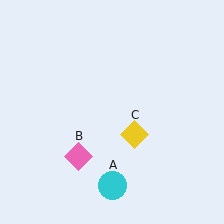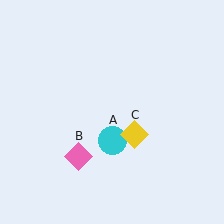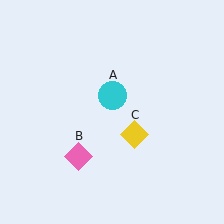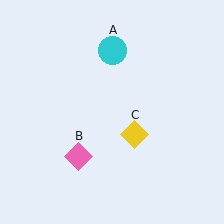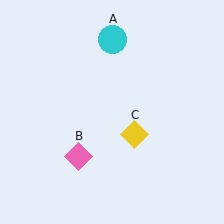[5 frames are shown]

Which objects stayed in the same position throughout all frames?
Pink diamond (object B) and yellow diamond (object C) remained stationary.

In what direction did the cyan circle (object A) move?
The cyan circle (object A) moved up.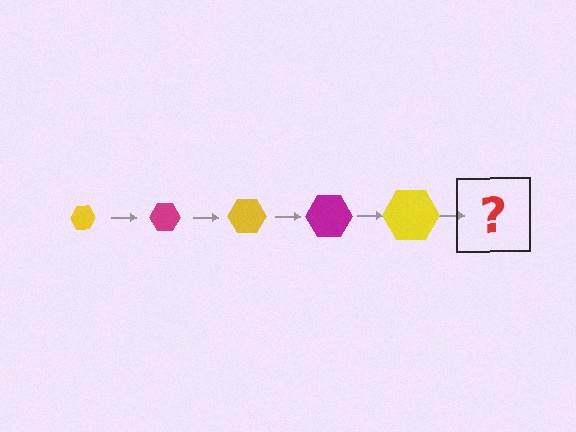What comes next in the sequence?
The next element should be a magenta hexagon, larger than the previous one.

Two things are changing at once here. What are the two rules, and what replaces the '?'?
The two rules are that the hexagon grows larger each step and the color cycles through yellow and magenta. The '?' should be a magenta hexagon, larger than the previous one.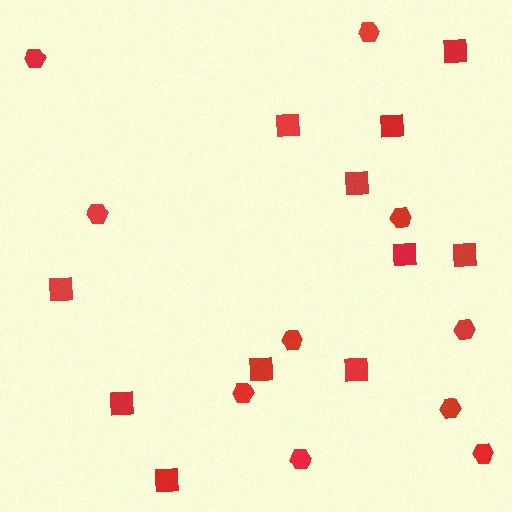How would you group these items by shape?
There are 2 groups: one group of squares (11) and one group of hexagons (10).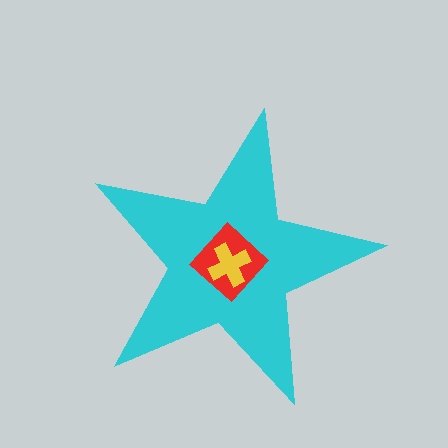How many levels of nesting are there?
3.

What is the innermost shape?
The yellow cross.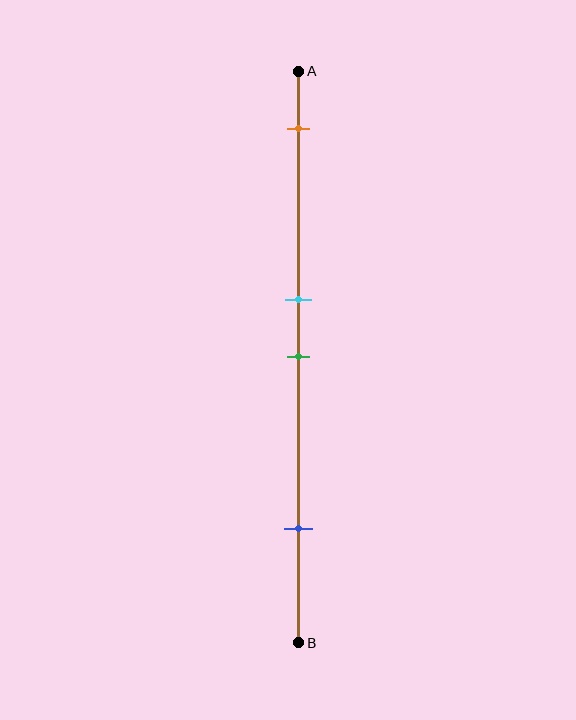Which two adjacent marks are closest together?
The cyan and green marks are the closest adjacent pair.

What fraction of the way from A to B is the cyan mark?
The cyan mark is approximately 40% (0.4) of the way from A to B.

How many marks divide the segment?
There are 4 marks dividing the segment.